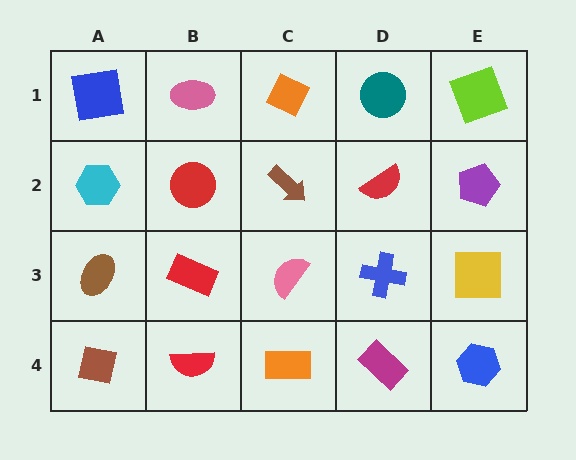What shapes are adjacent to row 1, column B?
A red circle (row 2, column B), a blue square (row 1, column A), an orange diamond (row 1, column C).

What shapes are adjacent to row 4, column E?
A yellow square (row 3, column E), a magenta rectangle (row 4, column D).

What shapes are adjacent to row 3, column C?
A brown arrow (row 2, column C), an orange rectangle (row 4, column C), a red rectangle (row 3, column B), a blue cross (row 3, column D).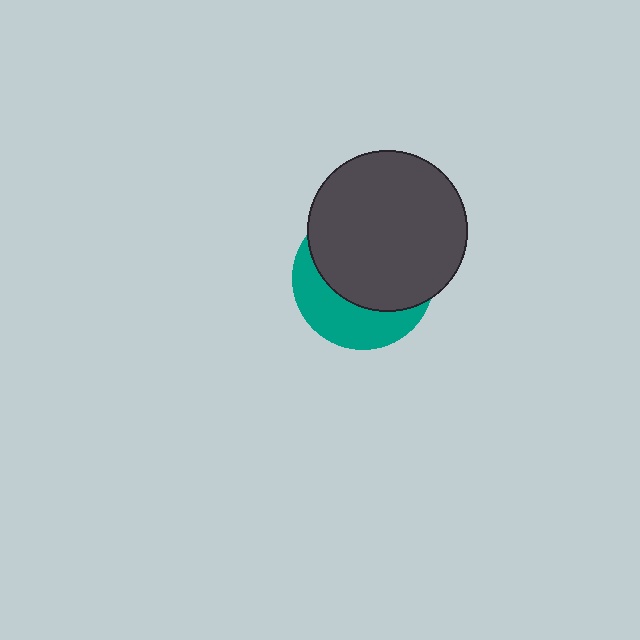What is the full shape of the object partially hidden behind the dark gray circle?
The partially hidden object is a teal circle.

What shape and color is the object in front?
The object in front is a dark gray circle.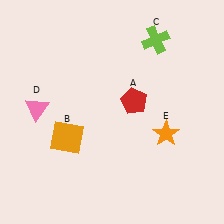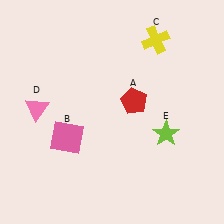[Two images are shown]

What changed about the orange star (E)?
In Image 1, E is orange. In Image 2, it changed to lime.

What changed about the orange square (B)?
In Image 1, B is orange. In Image 2, it changed to pink.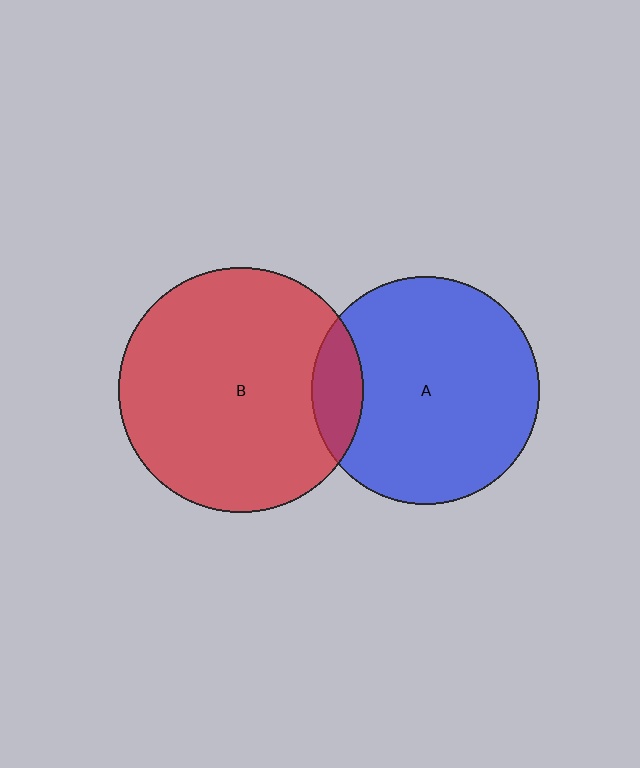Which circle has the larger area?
Circle B (red).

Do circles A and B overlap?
Yes.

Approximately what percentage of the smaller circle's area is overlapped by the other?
Approximately 15%.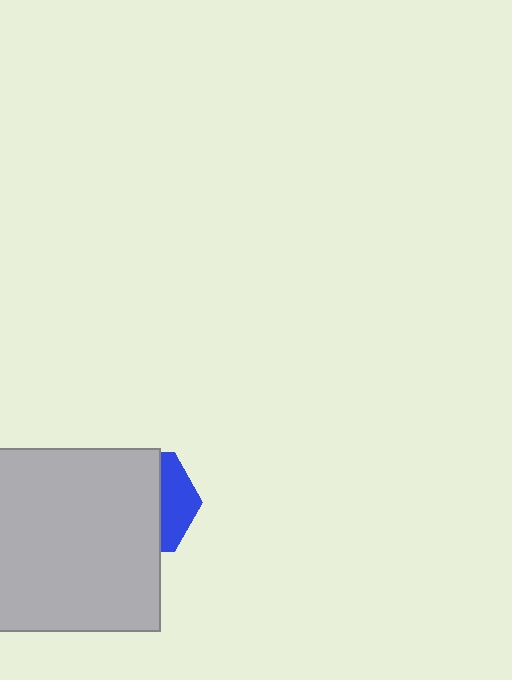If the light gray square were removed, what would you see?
You would see the complete blue hexagon.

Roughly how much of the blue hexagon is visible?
A small part of it is visible (roughly 31%).